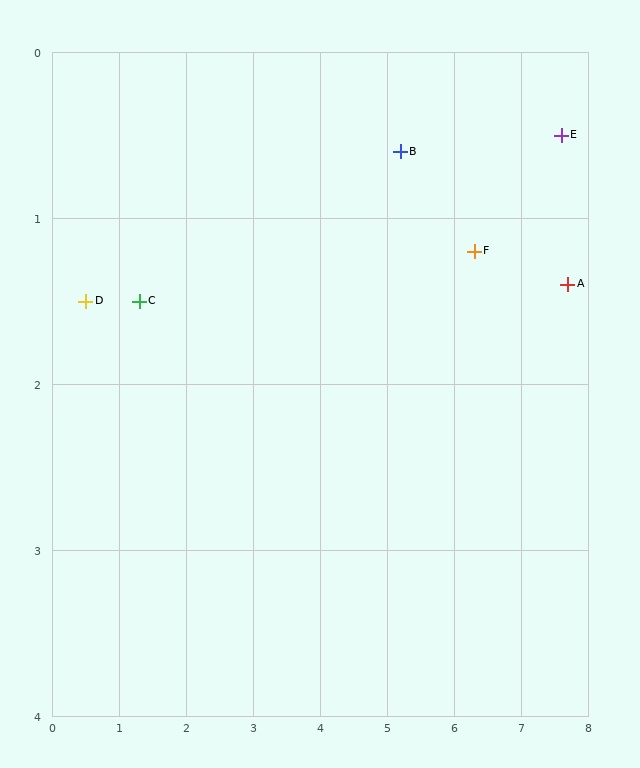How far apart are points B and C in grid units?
Points B and C are about 4.0 grid units apart.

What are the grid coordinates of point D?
Point D is at approximately (0.5, 1.5).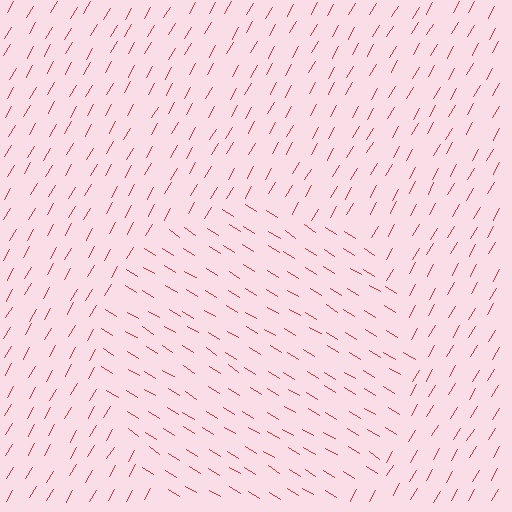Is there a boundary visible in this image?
Yes, there is a texture boundary formed by a change in line orientation.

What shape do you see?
I see a circle.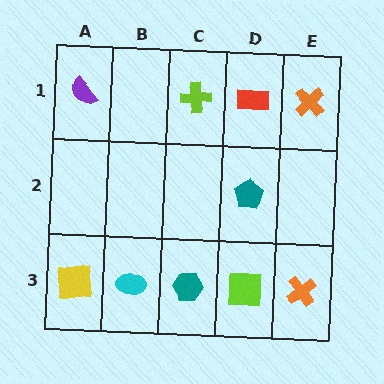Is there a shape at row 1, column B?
No, that cell is empty.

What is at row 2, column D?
A teal pentagon.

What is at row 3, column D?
A lime square.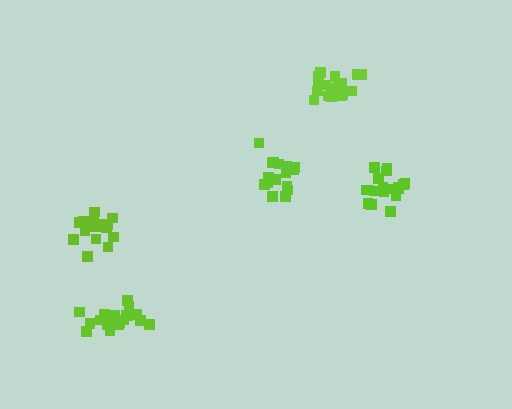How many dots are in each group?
Group 1: 17 dots, Group 2: 18 dots, Group 3: 21 dots, Group 4: 17 dots, Group 5: 19 dots (92 total).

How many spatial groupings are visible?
There are 5 spatial groupings.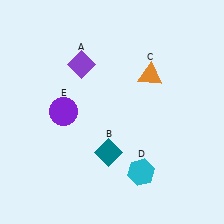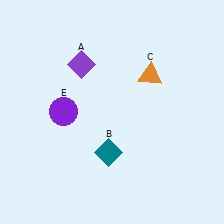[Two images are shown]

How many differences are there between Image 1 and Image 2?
There is 1 difference between the two images.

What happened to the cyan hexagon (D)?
The cyan hexagon (D) was removed in Image 2. It was in the bottom-right area of Image 1.